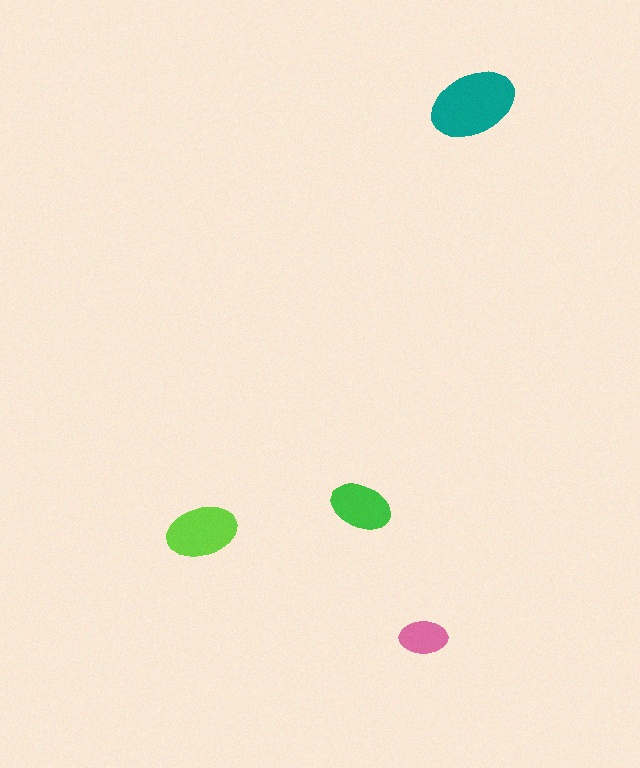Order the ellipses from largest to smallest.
the teal one, the lime one, the green one, the pink one.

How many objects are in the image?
There are 4 objects in the image.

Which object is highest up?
The teal ellipse is topmost.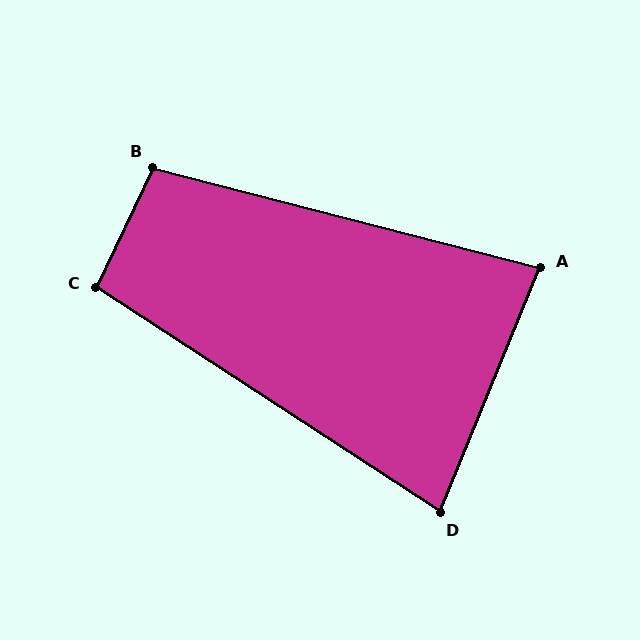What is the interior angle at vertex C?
Approximately 98 degrees (obtuse).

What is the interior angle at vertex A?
Approximately 82 degrees (acute).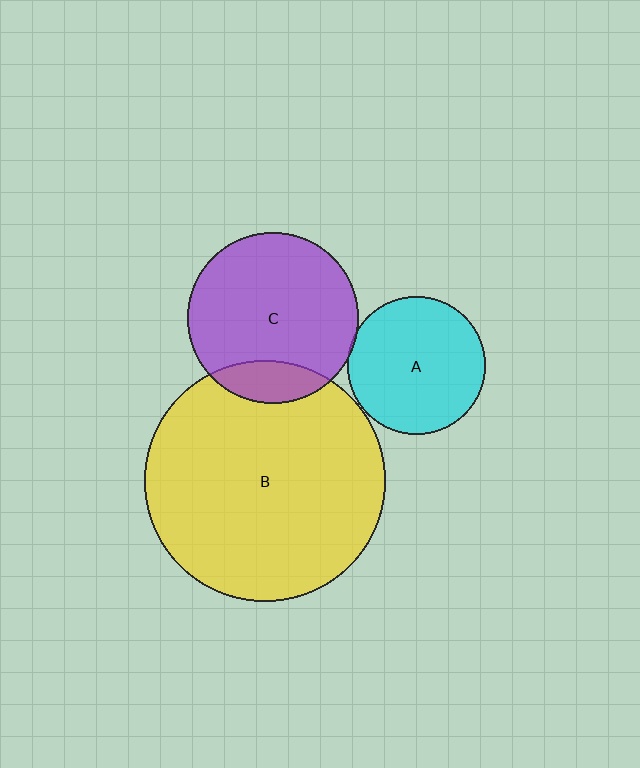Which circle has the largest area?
Circle B (yellow).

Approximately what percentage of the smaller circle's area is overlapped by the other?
Approximately 15%.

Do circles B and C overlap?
Yes.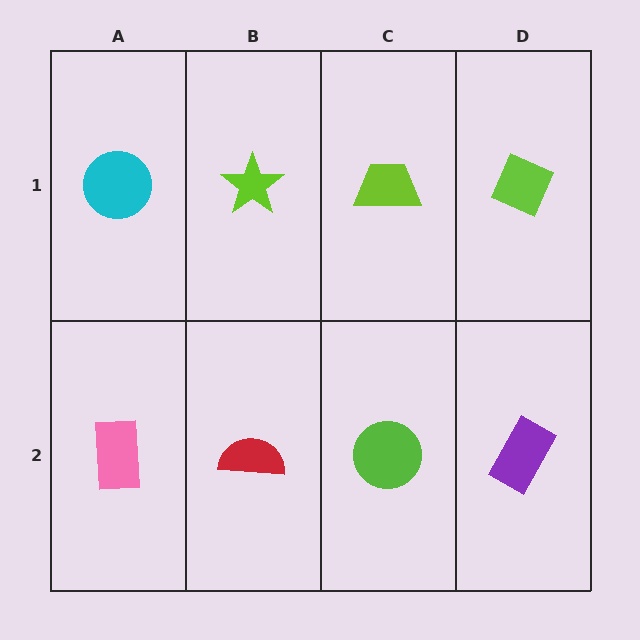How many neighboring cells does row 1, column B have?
3.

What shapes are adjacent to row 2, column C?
A lime trapezoid (row 1, column C), a red semicircle (row 2, column B), a purple rectangle (row 2, column D).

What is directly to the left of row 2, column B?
A pink rectangle.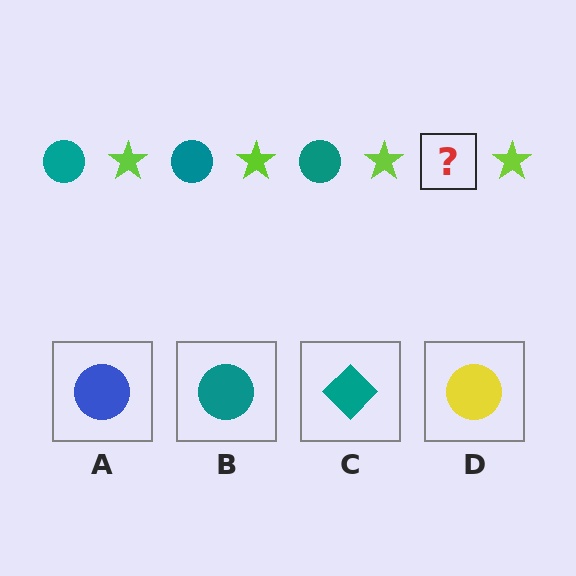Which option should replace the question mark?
Option B.